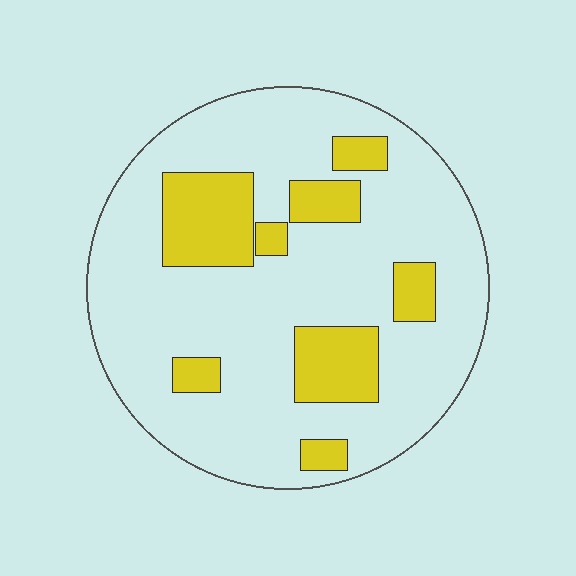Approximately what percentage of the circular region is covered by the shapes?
Approximately 20%.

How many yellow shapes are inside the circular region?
8.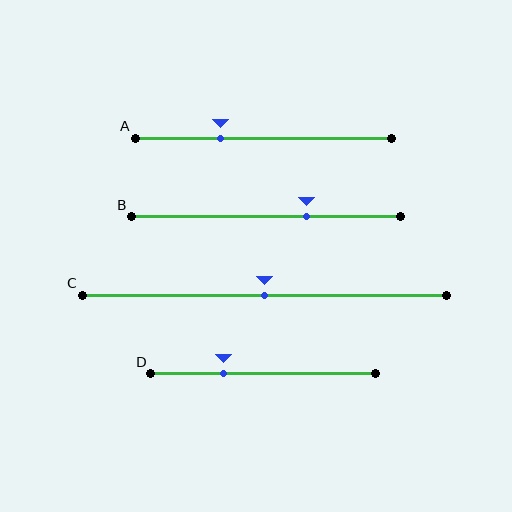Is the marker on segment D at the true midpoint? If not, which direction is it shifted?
No, the marker on segment D is shifted to the left by about 18% of the segment length.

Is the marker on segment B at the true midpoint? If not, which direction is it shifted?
No, the marker on segment B is shifted to the right by about 15% of the segment length.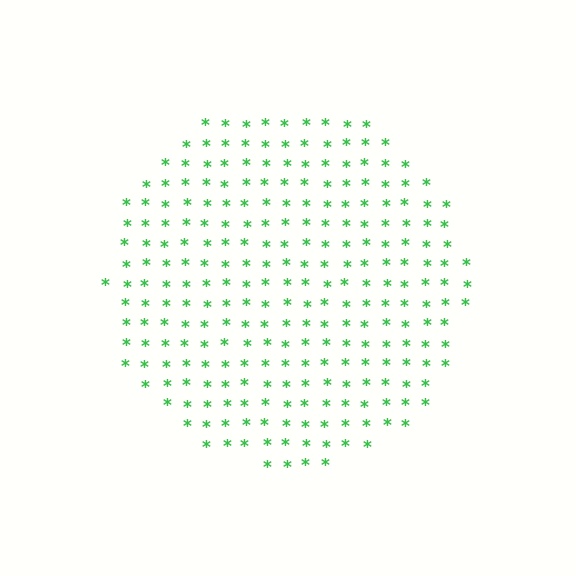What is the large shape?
The large shape is a circle.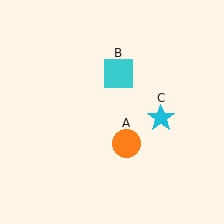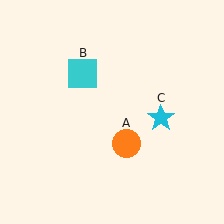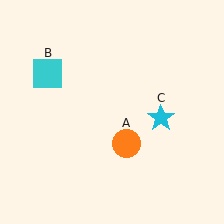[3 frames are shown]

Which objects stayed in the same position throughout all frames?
Orange circle (object A) and cyan star (object C) remained stationary.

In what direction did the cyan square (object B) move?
The cyan square (object B) moved left.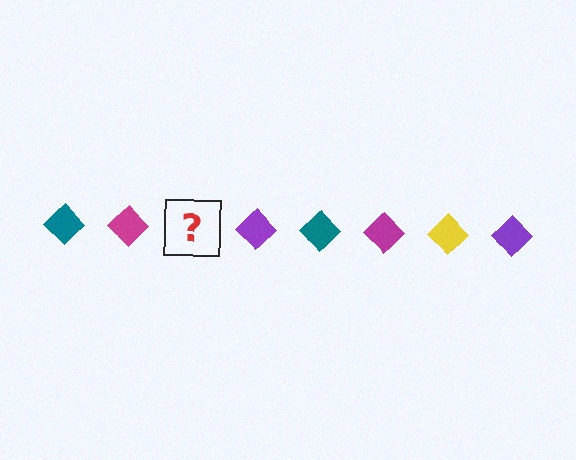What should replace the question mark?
The question mark should be replaced with a yellow diamond.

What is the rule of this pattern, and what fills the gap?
The rule is that the pattern cycles through teal, magenta, yellow, purple diamonds. The gap should be filled with a yellow diamond.